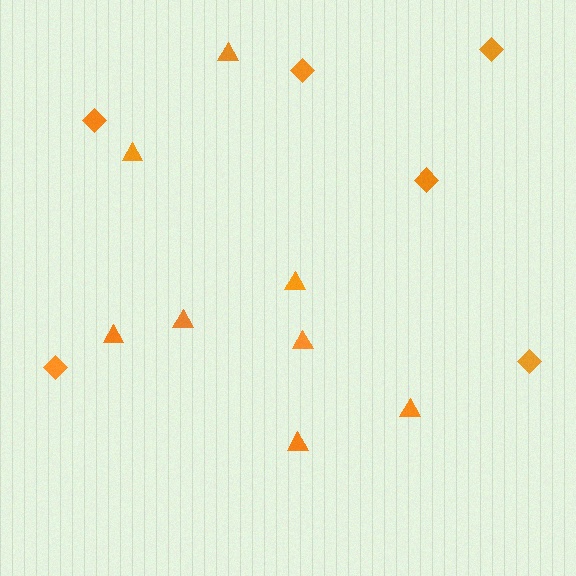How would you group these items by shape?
There are 2 groups: one group of triangles (8) and one group of diamonds (6).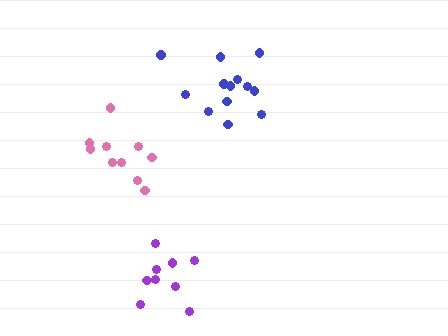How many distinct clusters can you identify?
There are 3 distinct clusters.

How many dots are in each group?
Group 1: 9 dots, Group 2: 13 dots, Group 3: 10 dots (32 total).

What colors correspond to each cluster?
The clusters are colored: purple, blue, pink.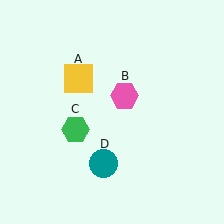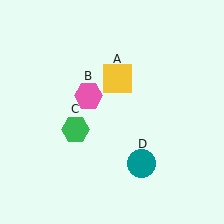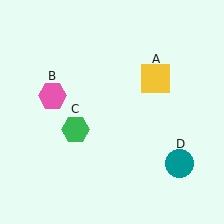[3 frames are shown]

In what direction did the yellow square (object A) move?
The yellow square (object A) moved right.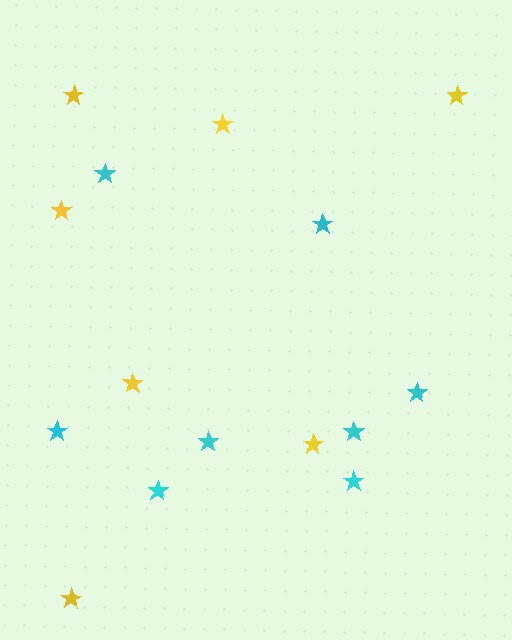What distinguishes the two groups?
There are 2 groups: one group of cyan stars (8) and one group of yellow stars (7).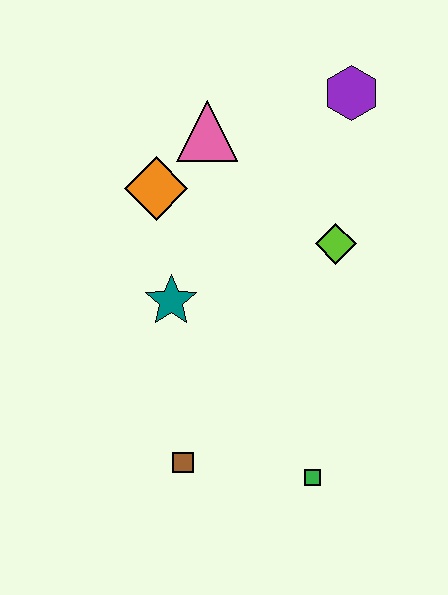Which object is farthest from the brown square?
The purple hexagon is farthest from the brown square.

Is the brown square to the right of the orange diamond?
Yes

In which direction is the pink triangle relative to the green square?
The pink triangle is above the green square.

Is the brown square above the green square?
Yes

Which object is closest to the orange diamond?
The pink triangle is closest to the orange diamond.